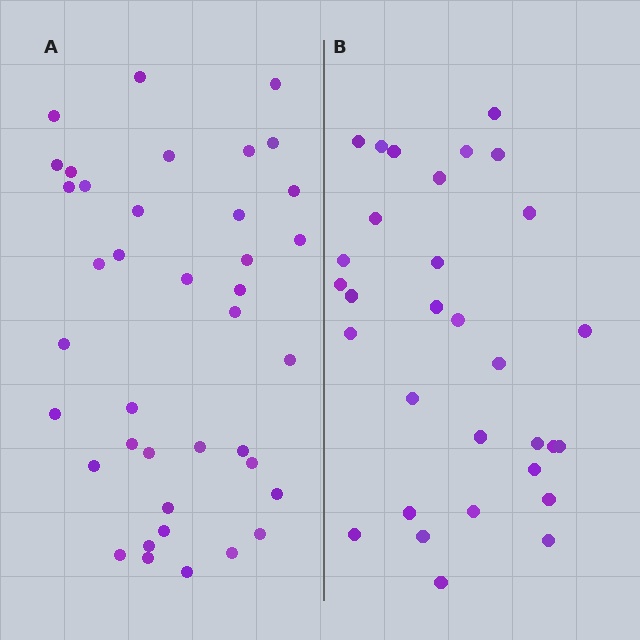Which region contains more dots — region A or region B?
Region A (the left region) has more dots.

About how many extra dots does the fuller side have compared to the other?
Region A has roughly 8 or so more dots than region B.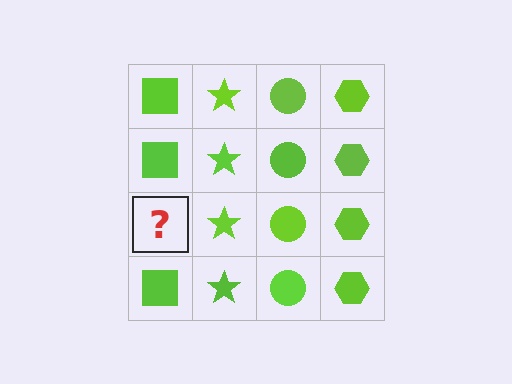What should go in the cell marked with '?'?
The missing cell should contain a lime square.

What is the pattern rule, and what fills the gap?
The rule is that each column has a consistent shape. The gap should be filled with a lime square.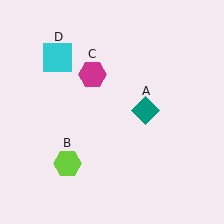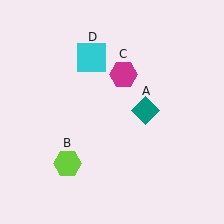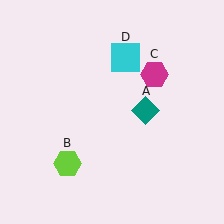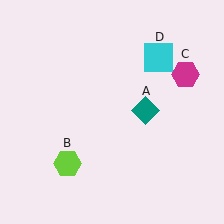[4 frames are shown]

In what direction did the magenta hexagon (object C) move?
The magenta hexagon (object C) moved right.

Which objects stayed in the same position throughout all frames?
Teal diamond (object A) and lime hexagon (object B) remained stationary.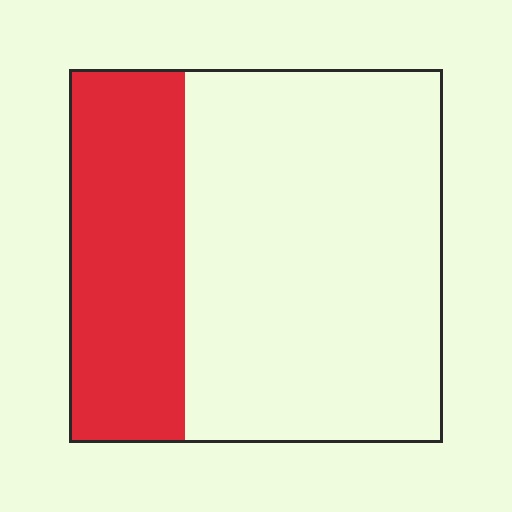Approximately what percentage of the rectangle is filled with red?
Approximately 30%.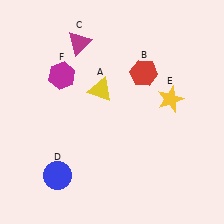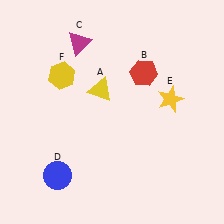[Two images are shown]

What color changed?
The hexagon (F) changed from magenta in Image 1 to yellow in Image 2.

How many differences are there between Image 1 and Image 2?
There is 1 difference between the two images.